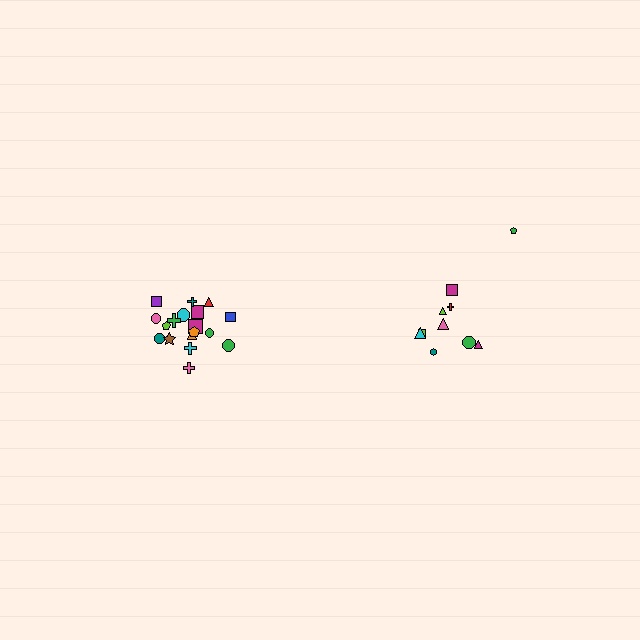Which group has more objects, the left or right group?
The left group.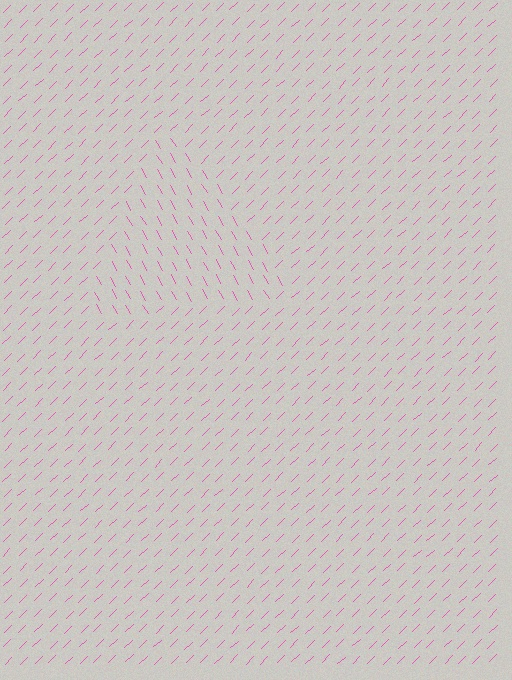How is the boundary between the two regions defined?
The boundary is defined purely by a change in line orientation (approximately 75 degrees difference). All lines are the same color and thickness.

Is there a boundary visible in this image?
Yes, there is a texture boundary formed by a change in line orientation.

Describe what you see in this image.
The image is filled with small pink line segments. A triangle region in the image has lines oriented differently from the surrounding lines, creating a visible texture boundary.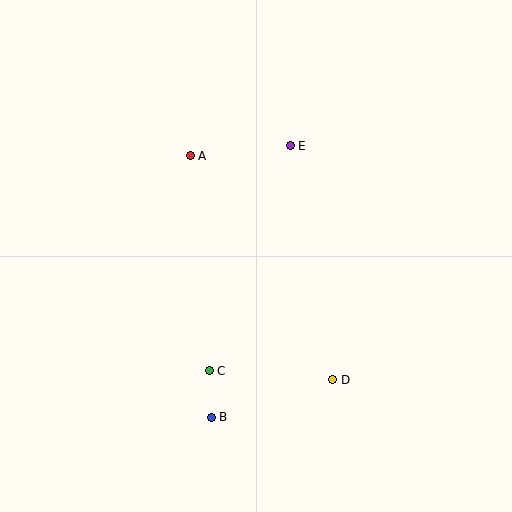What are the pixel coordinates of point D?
Point D is at (333, 380).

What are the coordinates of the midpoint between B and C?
The midpoint between B and C is at (210, 394).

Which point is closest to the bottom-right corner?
Point D is closest to the bottom-right corner.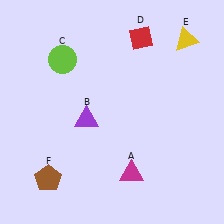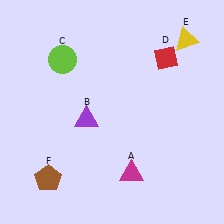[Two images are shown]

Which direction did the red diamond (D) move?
The red diamond (D) moved right.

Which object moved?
The red diamond (D) moved right.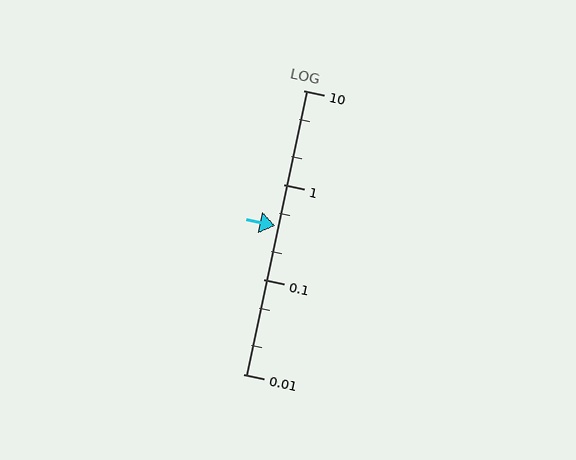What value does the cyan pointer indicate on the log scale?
The pointer indicates approximately 0.37.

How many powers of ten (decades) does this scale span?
The scale spans 3 decades, from 0.01 to 10.